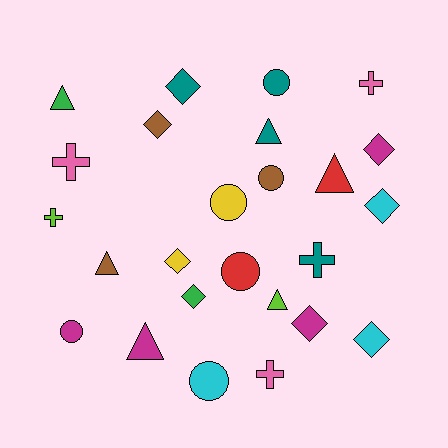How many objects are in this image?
There are 25 objects.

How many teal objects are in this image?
There are 4 teal objects.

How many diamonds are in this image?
There are 8 diamonds.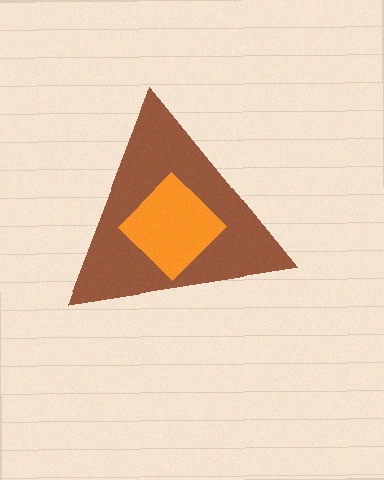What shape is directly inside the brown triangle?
The orange diamond.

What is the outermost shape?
The brown triangle.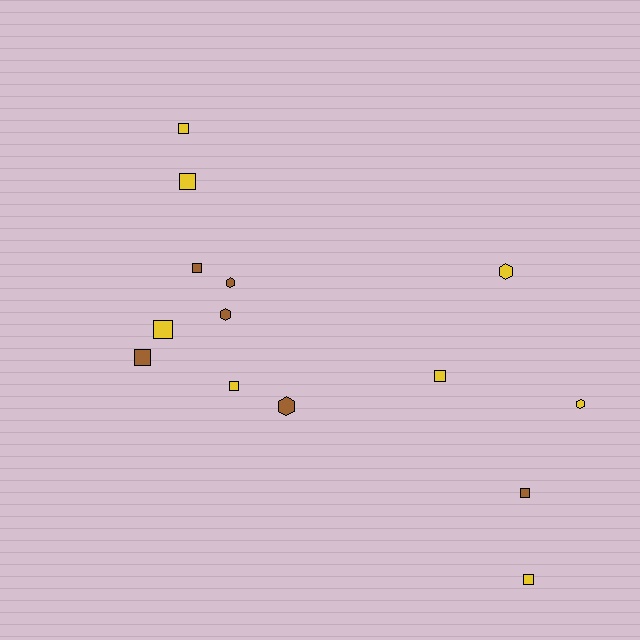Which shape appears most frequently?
Square, with 9 objects.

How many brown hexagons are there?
There are 3 brown hexagons.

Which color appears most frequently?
Yellow, with 8 objects.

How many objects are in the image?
There are 14 objects.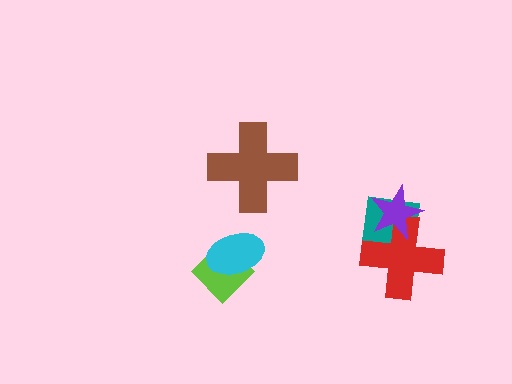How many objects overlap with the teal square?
2 objects overlap with the teal square.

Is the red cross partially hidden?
Yes, it is partially covered by another shape.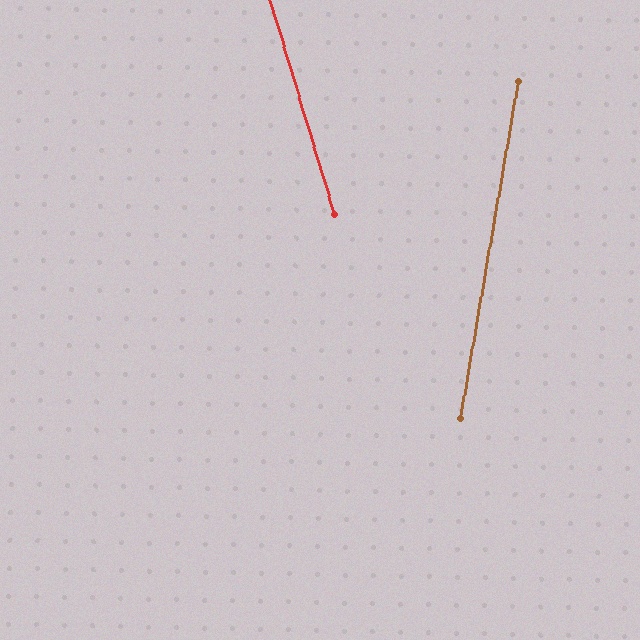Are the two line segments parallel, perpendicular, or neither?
Neither parallel nor perpendicular — they differ by about 26°.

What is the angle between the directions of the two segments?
Approximately 26 degrees.